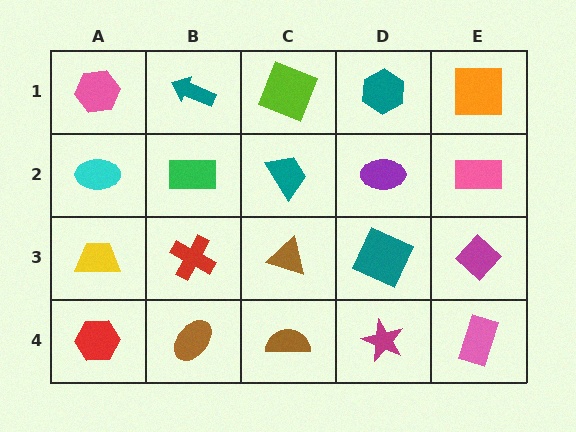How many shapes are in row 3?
5 shapes.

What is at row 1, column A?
A pink hexagon.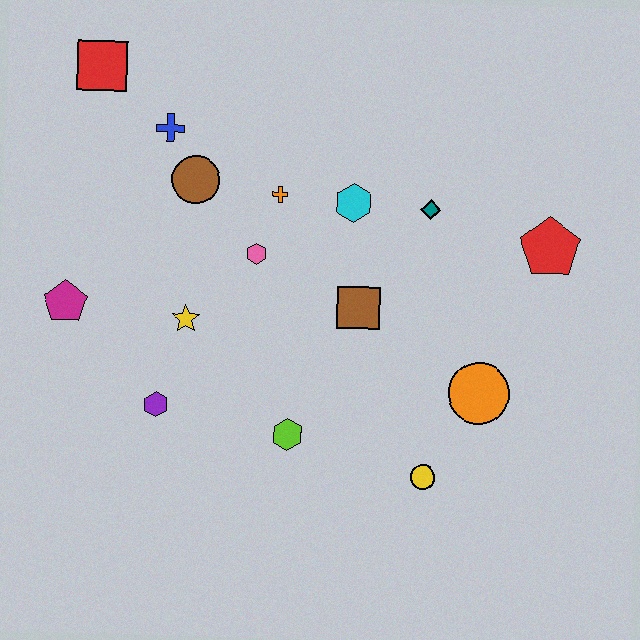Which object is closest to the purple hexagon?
The yellow star is closest to the purple hexagon.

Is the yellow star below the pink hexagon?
Yes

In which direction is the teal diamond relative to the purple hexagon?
The teal diamond is to the right of the purple hexagon.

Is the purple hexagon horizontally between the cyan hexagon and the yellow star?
No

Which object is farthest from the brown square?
The red square is farthest from the brown square.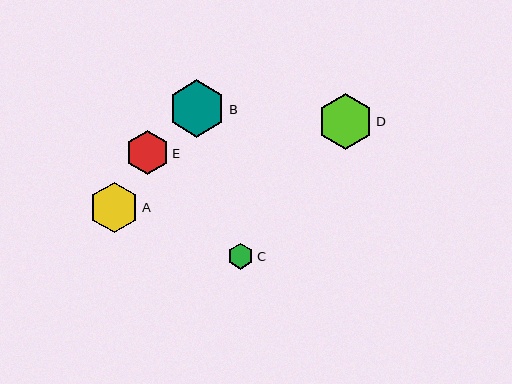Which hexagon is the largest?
Hexagon B is the largest with a size of approximately 57 pixels.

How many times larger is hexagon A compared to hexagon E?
Hexagon A is approximately 1.1 times the size of hexagon E.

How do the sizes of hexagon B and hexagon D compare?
Hexagon B and hexagon D are approximately the same size.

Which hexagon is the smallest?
Hexagon C is the smallest with a size of approximately 26 pixels.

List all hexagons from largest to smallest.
From largest to smallest: B, D, A, E, C.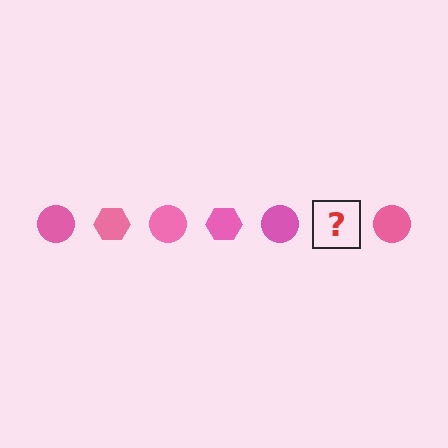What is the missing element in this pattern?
The missing element is a pink hexagon.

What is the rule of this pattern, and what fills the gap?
The rule is that the pattern cycles through circle, hexagon shapes in pink. The gap should be filled with a pink hexagon.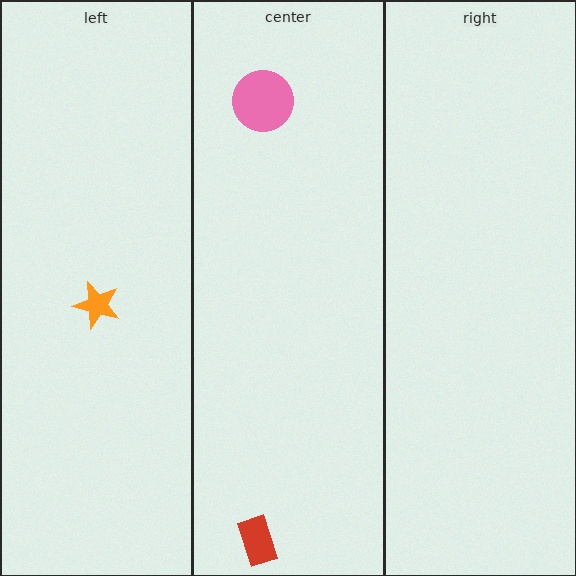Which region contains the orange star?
The left region.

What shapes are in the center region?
The pink circle, the red rectangle.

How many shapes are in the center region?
2.